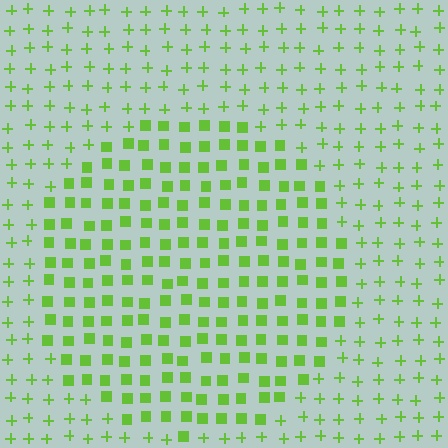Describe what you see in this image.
The image is filled with small lime elements arranged in a uniform grid. A circle-shaped region contains squares, while the surrounding area contains plus signs. The boundary is defined purely by the change in element shape.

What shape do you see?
I see a circle.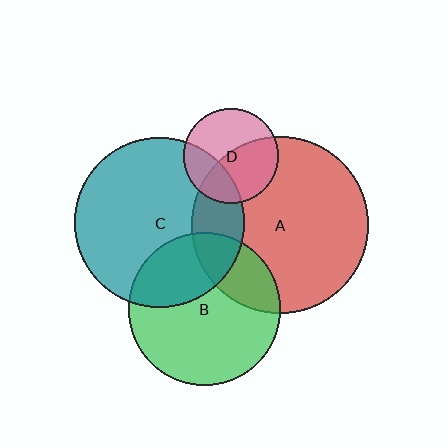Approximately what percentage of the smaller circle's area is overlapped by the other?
Approximately 50%.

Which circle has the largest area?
Circle A (red).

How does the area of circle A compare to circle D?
Approximately 3.5 times.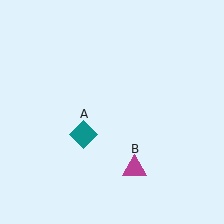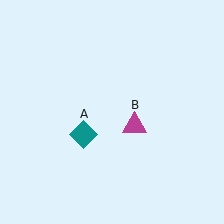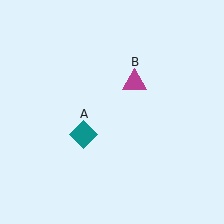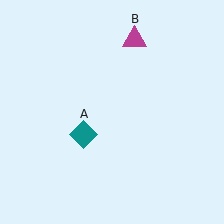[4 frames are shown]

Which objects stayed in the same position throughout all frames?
Teal diamond (object A) remained stationary.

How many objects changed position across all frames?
1 object changed position: magenta triangle (object B).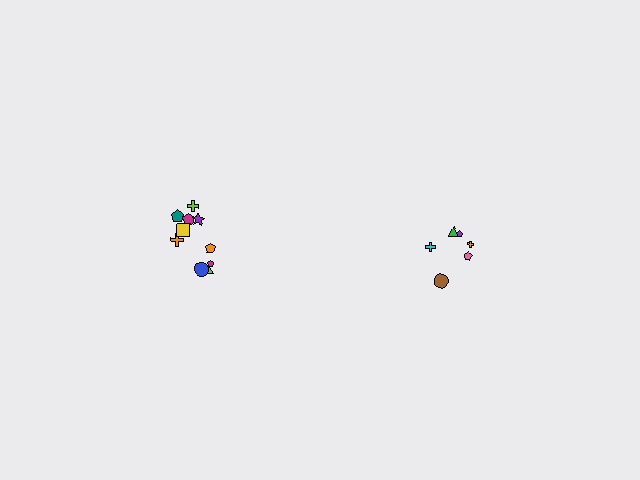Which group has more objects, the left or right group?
The left group.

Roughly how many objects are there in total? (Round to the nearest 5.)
Roughly 15 objects in total.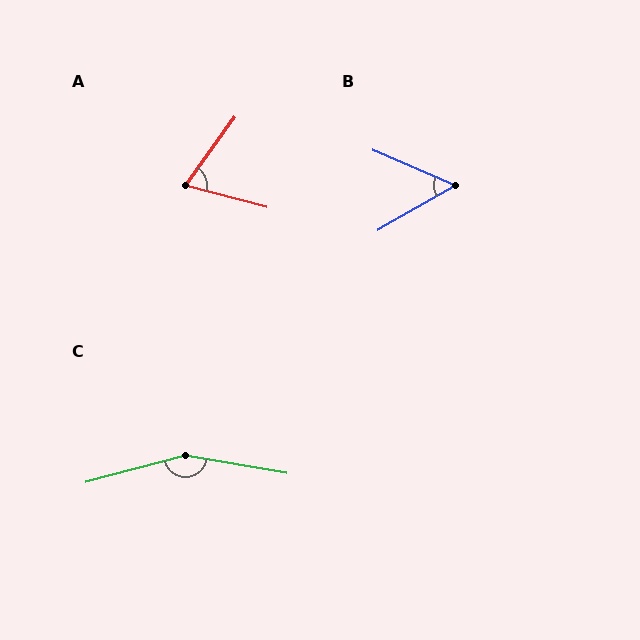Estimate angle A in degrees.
Approximately 68 degrees.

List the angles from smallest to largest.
B (53°), A (68°), C (155°).